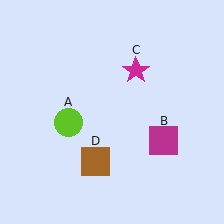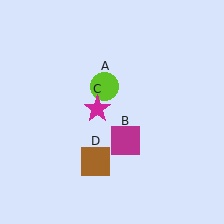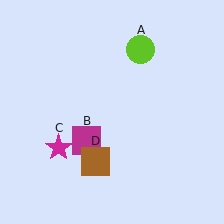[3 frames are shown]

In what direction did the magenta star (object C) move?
The magenta star (object C) moved down and to the left.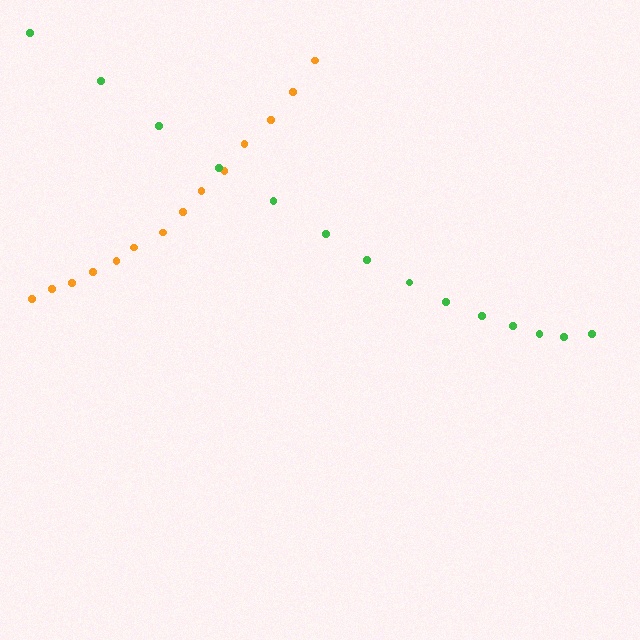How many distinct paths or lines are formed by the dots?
There are 2 distinct paths.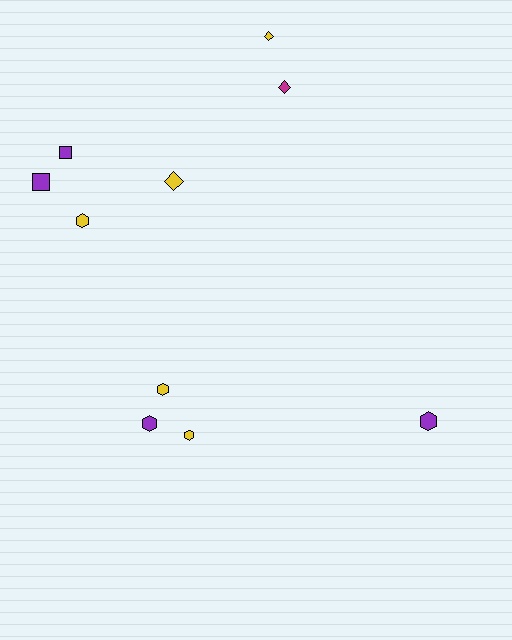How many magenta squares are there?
There are no magenta squares.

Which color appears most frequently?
Yellow, with 5 objects.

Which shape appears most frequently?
Hexagon, with 5 objects.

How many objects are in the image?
There are 10 objects.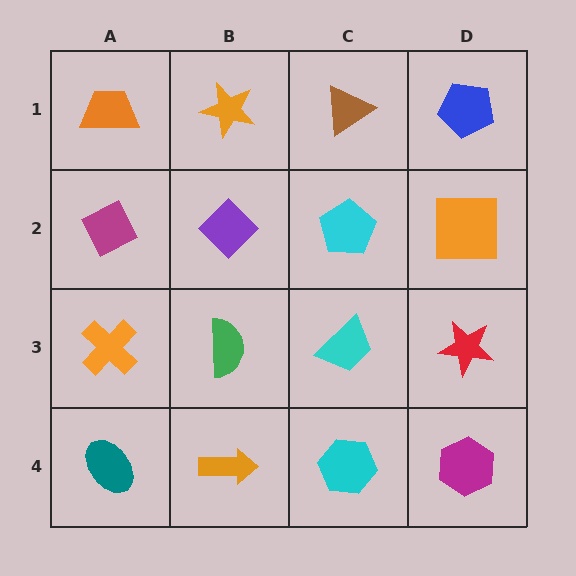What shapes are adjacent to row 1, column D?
An orange square (row 2, column D), a brown triangle (row 1, column C).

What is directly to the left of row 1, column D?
A brown triangle.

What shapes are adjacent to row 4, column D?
A red star (row 3, column D), a cyan hexagon (row 4, column C).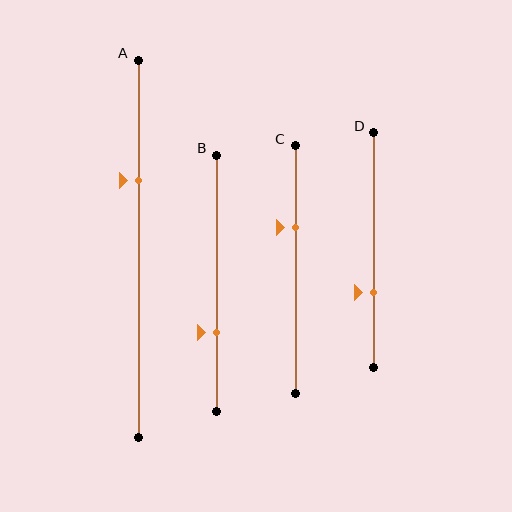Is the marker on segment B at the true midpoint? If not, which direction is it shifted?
No, the marker on segment B is shifted downward by about 19% of the segment length.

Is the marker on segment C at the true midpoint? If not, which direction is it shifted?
No, the marker on segment C is shifted upward by about 17% of the segment length.